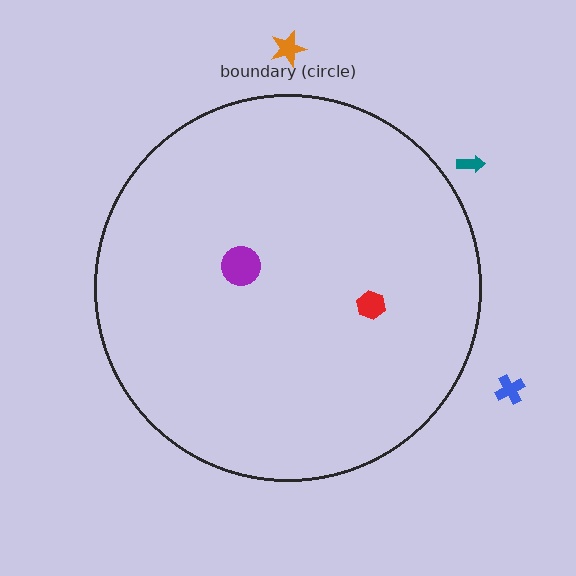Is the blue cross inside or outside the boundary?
Outside.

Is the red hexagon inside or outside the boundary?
Inside.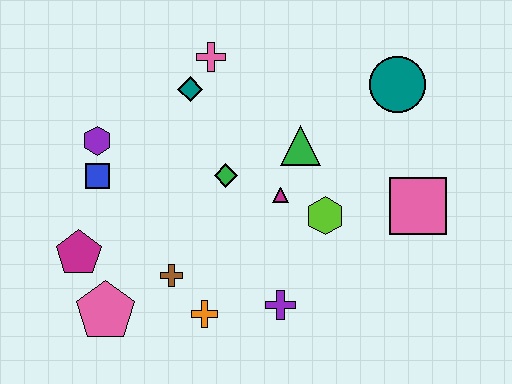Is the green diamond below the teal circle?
Yes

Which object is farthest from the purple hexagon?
The pink square is farthest from the purple hexagon.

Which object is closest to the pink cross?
The teal diamond is closest to the pink cross.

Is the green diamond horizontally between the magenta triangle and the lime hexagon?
No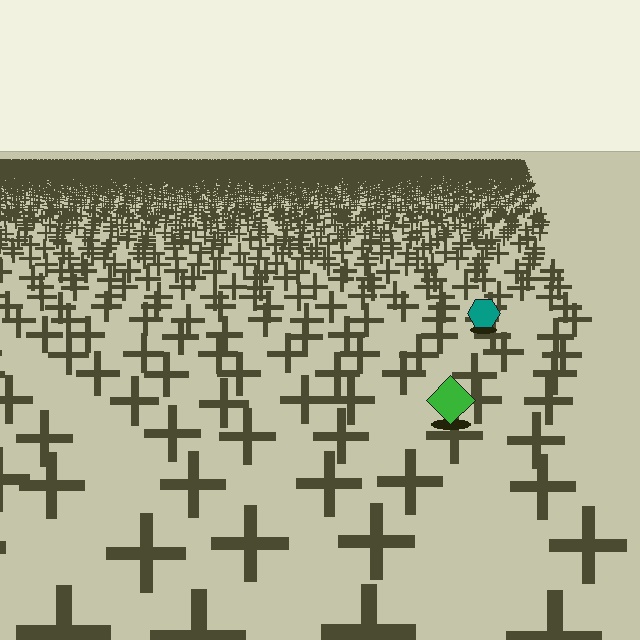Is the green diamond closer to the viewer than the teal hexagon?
Yes. The green diamond is closer — you can tell from the texture gradient: the ground texture is coarser near it.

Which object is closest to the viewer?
The green diamond is closest. The texture marks near it are larger and more spread out.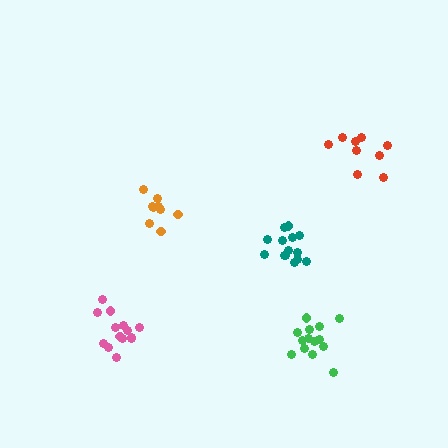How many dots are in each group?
Group 1: 14 dots, Group 2: 9 dots, Group 3: 14 dots, Group 4: 14 dots, Group 5: 9 dots (60 total).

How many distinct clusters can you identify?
There are 5 distinct clusters.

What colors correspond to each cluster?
The clusters are colored: teal, red, green, pink, orange.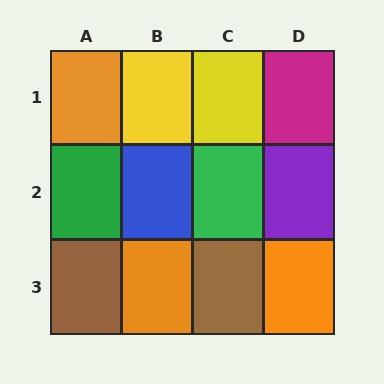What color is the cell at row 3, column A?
Brown.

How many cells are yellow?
2 cells are yellow.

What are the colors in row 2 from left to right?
Green, blue, green, purple.